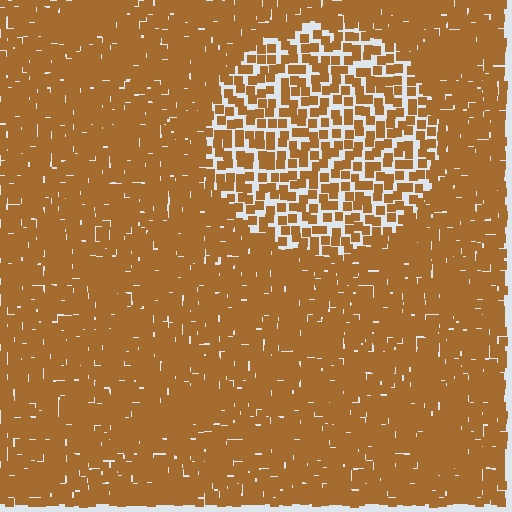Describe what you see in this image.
The image contains small brown elements arranged at two different densities. A circle-shaped region is visible where the elements are less densely packed than the surrounding area.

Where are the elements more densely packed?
The elements are more densely packed outside the circle boundary.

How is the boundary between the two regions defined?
The boundary is defined by a change in element density (approximately 2.1x ratio). All elements are the same color, size, and shape.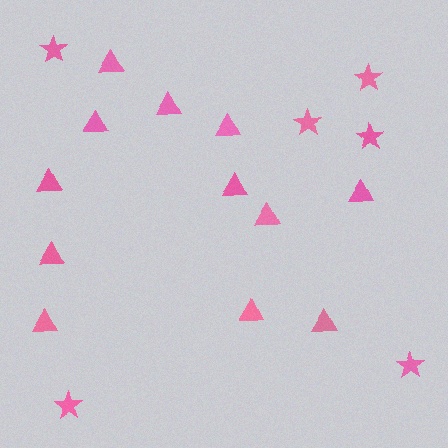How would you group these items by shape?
There are 2 groups: one group of stars (6) and one group of triangles (12).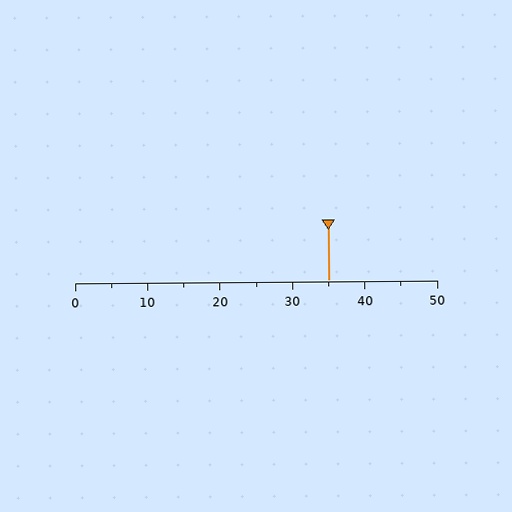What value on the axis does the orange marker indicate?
The marker indicates approximately 35.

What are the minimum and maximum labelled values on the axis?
The axis runs from 0 to 50.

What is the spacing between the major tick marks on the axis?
The major ticks are spaced 10 apart.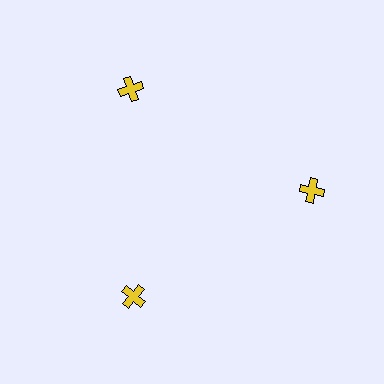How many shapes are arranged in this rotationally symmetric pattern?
There are 3 shapes, arranged in 3 groups of 1.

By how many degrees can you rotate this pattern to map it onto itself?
The pattern maps onto itself every 120 degrees of rotation.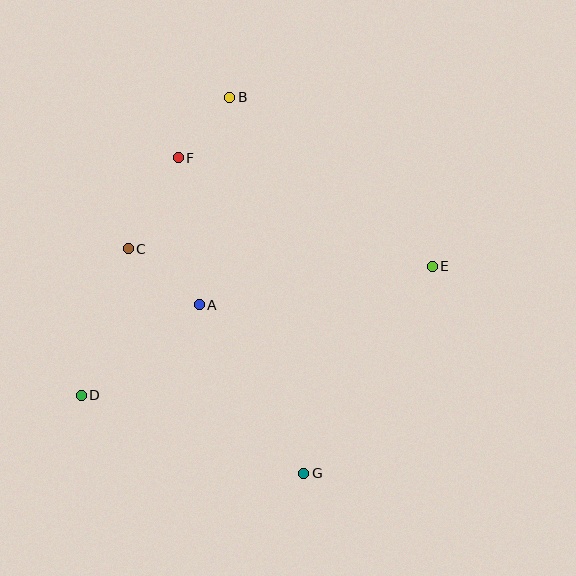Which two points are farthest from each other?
Points B and G are farthest from each other.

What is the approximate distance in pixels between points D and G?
The distance between D and G is approximately 235 pixels.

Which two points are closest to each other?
Points B and F are closest to each other.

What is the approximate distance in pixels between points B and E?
The distance between B and E is approximately 264 pixels.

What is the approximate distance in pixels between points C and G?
The distance between C and G is approximately 285 pixels.